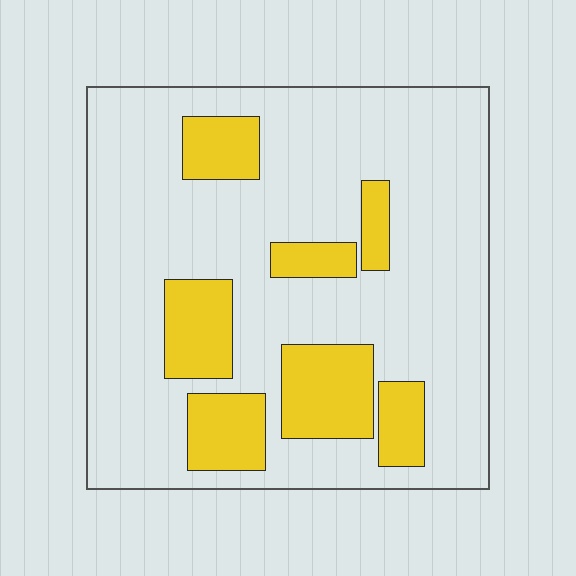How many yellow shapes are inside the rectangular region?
7.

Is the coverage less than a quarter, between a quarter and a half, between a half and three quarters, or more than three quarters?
Less than a quarter.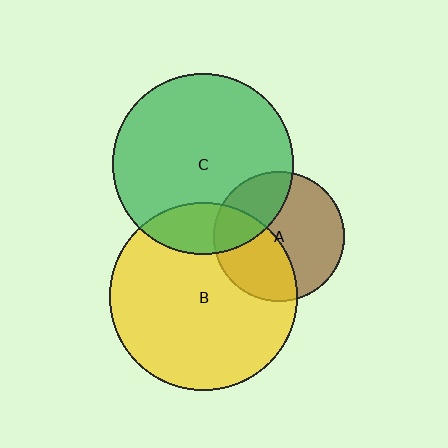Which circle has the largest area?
Circle B (yellow).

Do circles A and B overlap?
Yes.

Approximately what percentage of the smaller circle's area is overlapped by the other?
Approximately 40%.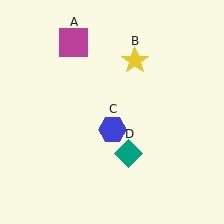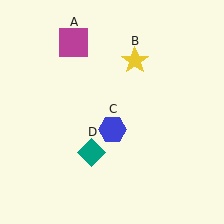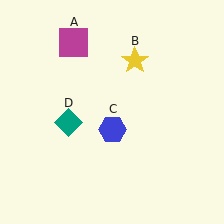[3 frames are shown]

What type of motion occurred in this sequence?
The teal diamond (object D) rotated clockwise around the center of the scene.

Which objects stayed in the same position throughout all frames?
Magenta square (object A) and yellow star (object B) and blue hexagon (object C) remained stationary.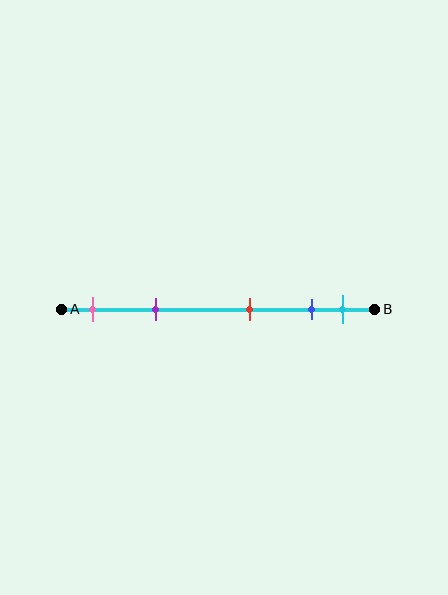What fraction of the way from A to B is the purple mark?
The purple mark is approximately 30% (0.3) of the way from A to B.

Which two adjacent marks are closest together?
The blue and cyan marks are the closest adjacent pair.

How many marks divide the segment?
There are 5 marks dividing the segment.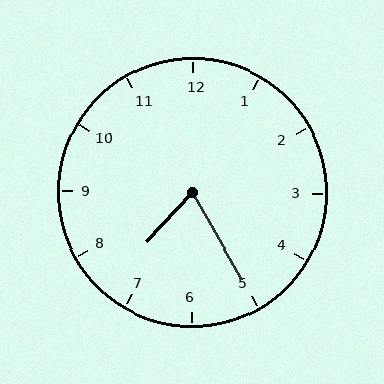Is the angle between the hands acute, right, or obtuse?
It is acute.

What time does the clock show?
7:25.